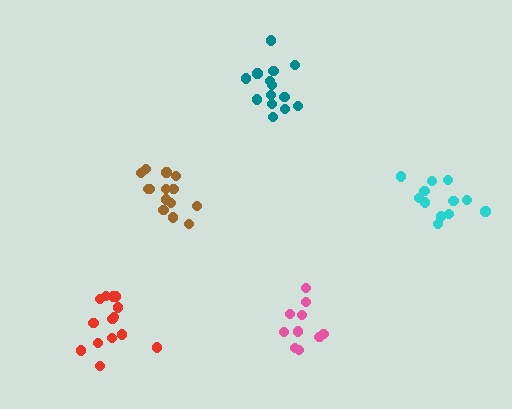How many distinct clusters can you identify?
There are 5 distinct clusters.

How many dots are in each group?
Group 1: 14 dots, Group 2: 14 dots, Group 3: 15 dots, Group 4: 10 dots, Group 5: 12 dots (65 total).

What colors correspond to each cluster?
The clusters are colored: teal, red, brown, pink, cyan.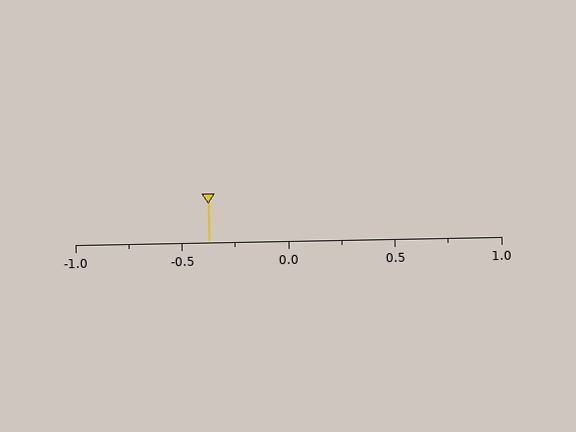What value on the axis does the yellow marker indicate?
The marker indicates approximately -0.38.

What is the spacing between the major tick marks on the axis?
The major ticks are spaced 0.5 apart.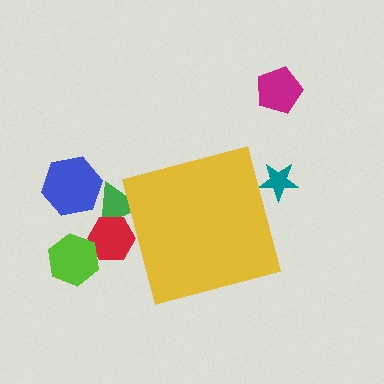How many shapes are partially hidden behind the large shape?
3 shapes are partially hidden.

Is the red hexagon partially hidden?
Yes, the red hexagon is partially hidden behind the yellow square.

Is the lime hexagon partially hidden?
No, the lime hexagon is fully visible.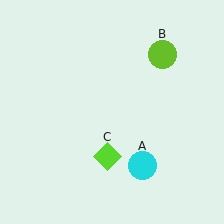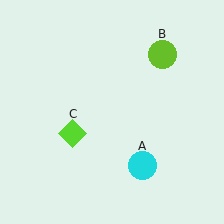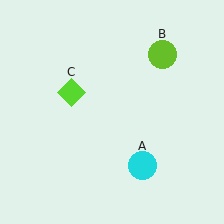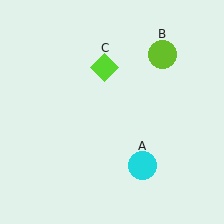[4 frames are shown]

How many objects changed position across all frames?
1 object changed position: lime diamond (object C).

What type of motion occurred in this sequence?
The lime diamond (object C) rotated clockwise around the center of the scene.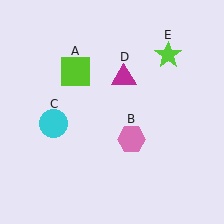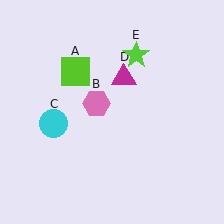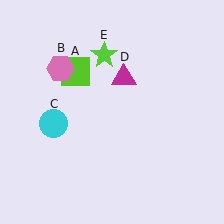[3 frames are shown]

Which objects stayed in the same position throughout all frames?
Lime square (object A) and cyan circle (object C) and magenta triangle (object D) remained stationary.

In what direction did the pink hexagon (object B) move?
The pink hexagon (object B) moved up and to the left.